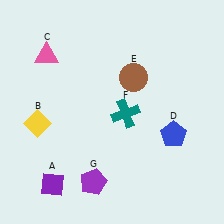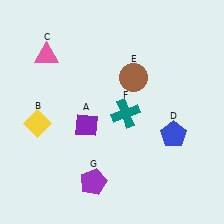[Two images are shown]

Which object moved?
The purple diamond (A) moved up.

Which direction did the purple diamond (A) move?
The purple diamond (A) moved up.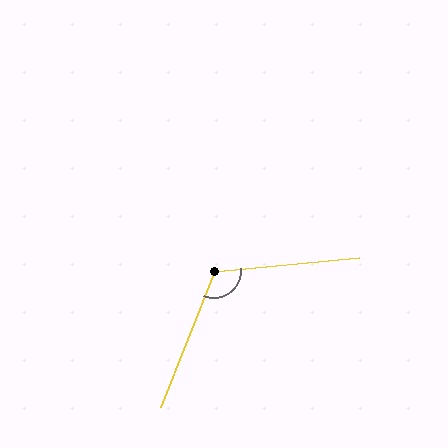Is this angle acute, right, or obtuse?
It is obtuse.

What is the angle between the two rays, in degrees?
Approximately 117 degrees.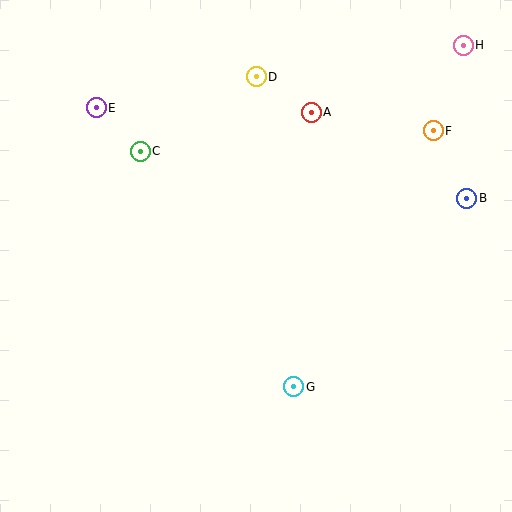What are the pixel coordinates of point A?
Point A is at (311, 112).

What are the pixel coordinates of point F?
Point F is at (433, 131).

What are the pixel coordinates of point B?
Point B is at (467, 198).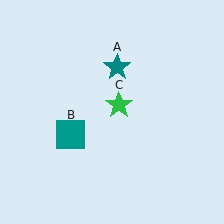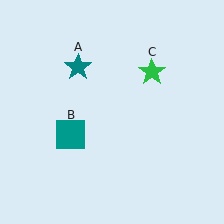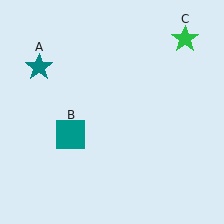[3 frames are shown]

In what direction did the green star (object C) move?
The green star (object C) moved up and to the right.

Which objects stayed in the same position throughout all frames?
Teal square (object B) remained stationary.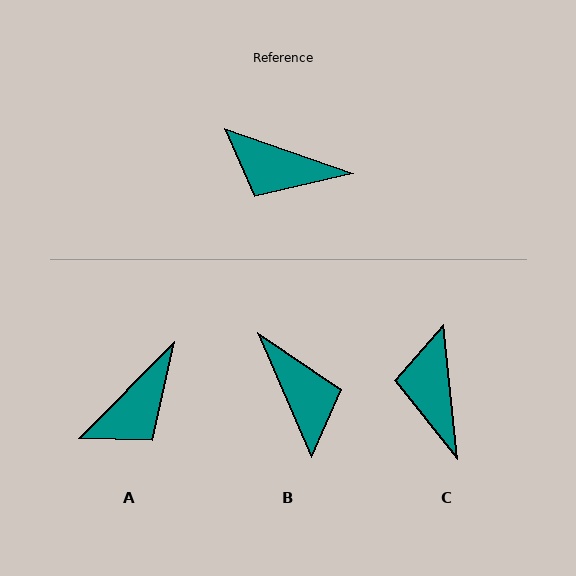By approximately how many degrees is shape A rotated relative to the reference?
Approximately 65 degrees counter-clockwise.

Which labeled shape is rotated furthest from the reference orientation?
B, about 133 degrees away.